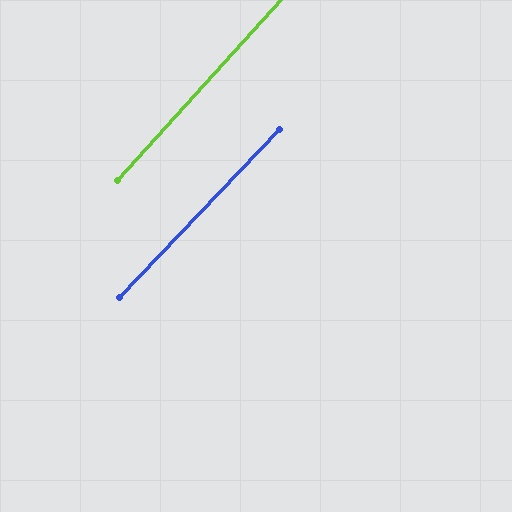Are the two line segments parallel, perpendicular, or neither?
Parallel — their directions differ by only 1.5°.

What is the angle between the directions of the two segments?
Approximately 2 degrees.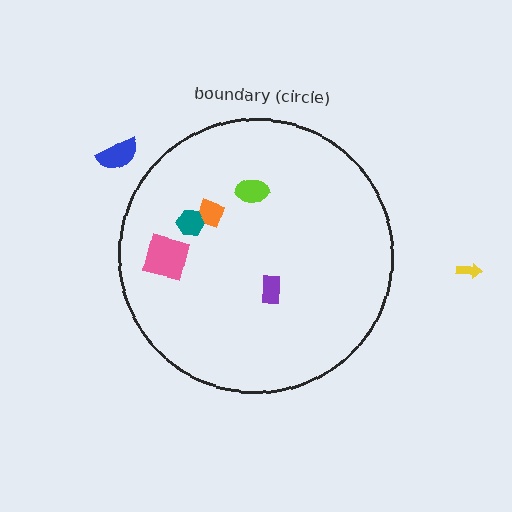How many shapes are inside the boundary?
5 inside, 2 outside.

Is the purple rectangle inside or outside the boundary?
Inside.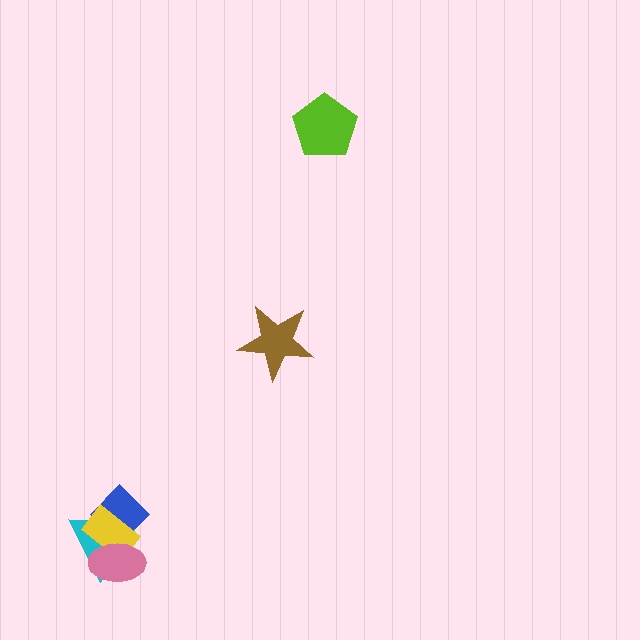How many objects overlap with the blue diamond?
3 objects overlap with the blue diamond.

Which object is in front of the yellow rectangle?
The pink ellipse is in front of the yellow rectangle.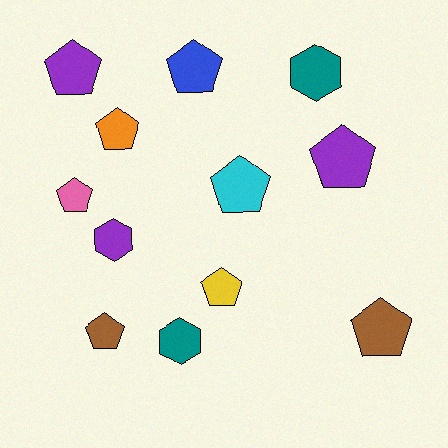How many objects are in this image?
There are 12 objects.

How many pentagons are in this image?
There are 9 pentagons.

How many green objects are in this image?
There are no green objects.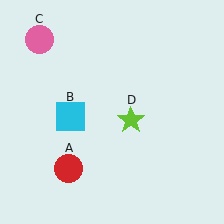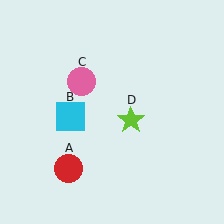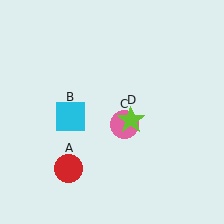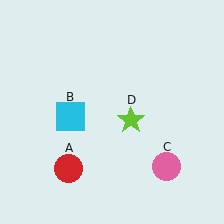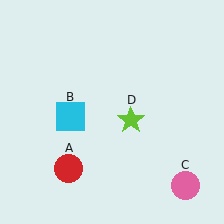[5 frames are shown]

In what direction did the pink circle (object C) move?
The pink circle (object C) moved down and to the right.